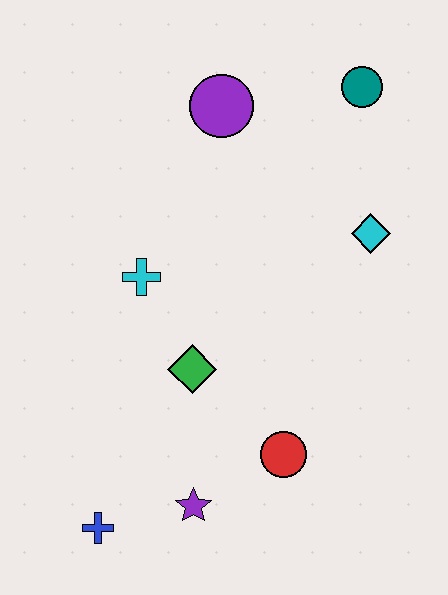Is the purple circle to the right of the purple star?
Yes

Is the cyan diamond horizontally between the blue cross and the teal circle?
No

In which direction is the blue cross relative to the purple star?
The blue cross is to the left of the purple star.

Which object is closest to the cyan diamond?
The teal circle is closest to the cyan diamond.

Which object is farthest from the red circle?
The teal circle is farthest from the red circle.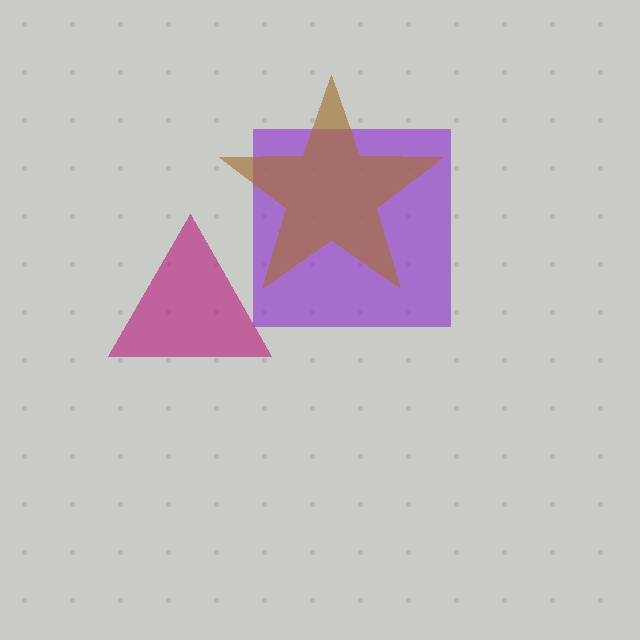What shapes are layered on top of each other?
The layered shapes are: a purple square, a magenta triangle, a brown star.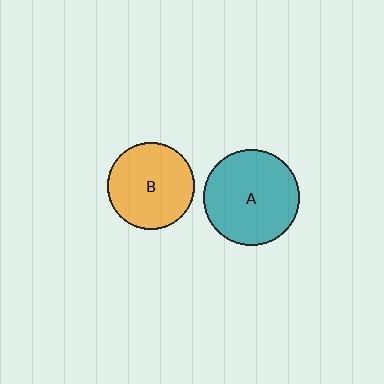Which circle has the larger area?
Circle A (teal).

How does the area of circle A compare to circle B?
Approximately 1.2 times.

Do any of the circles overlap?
No, none of the circles overlap.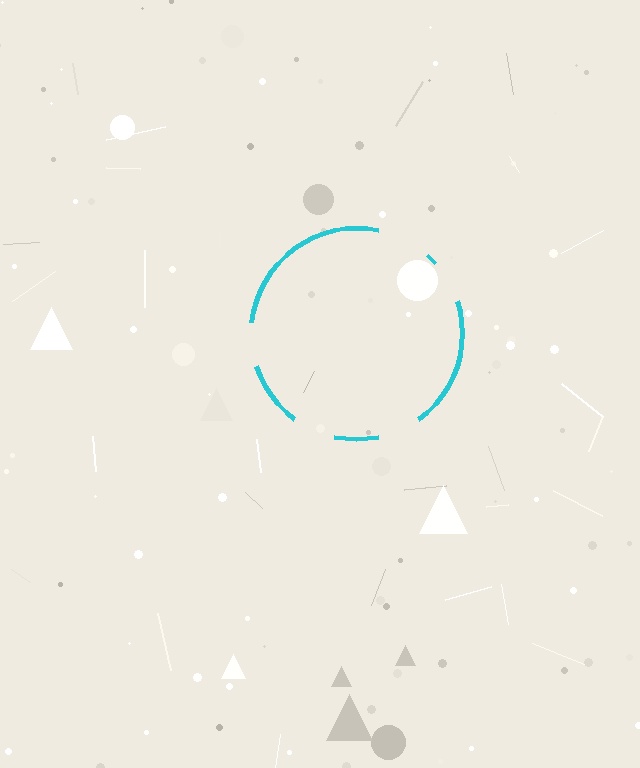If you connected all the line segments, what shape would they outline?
They would outline a circle.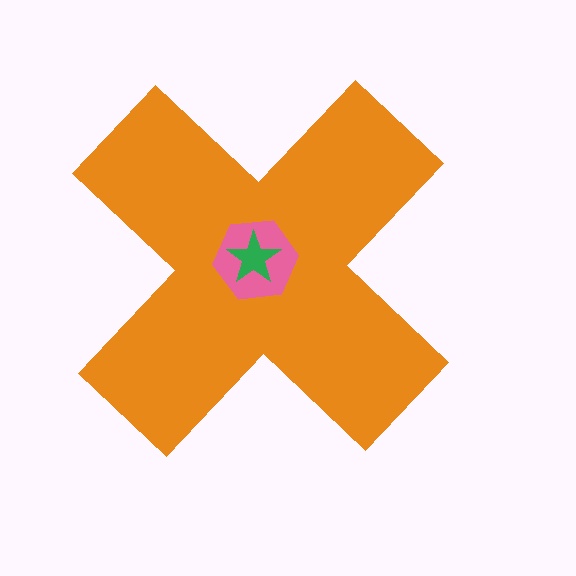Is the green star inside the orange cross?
Yes.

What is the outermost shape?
The orange cross.